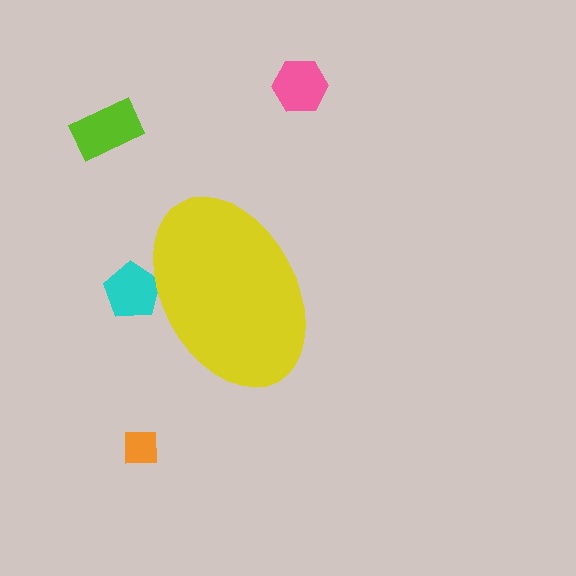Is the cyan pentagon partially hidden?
Yes, the cyan pentagon is partially hidden behind the yellow ellipse.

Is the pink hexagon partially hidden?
No, the pink hexagon is fully visible.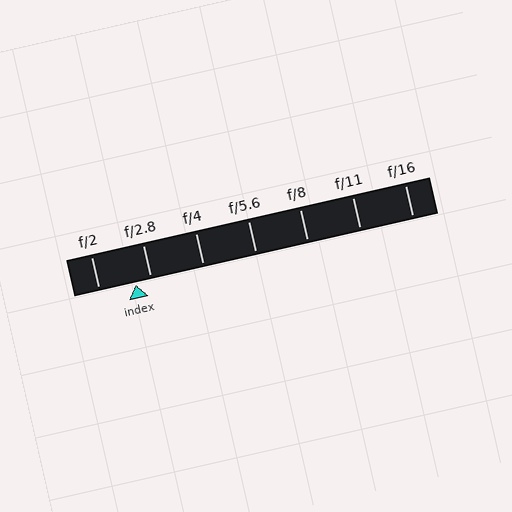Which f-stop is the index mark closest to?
The index mark is closest to f/2.8.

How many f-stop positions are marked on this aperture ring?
There are 7 f-stop positions marked.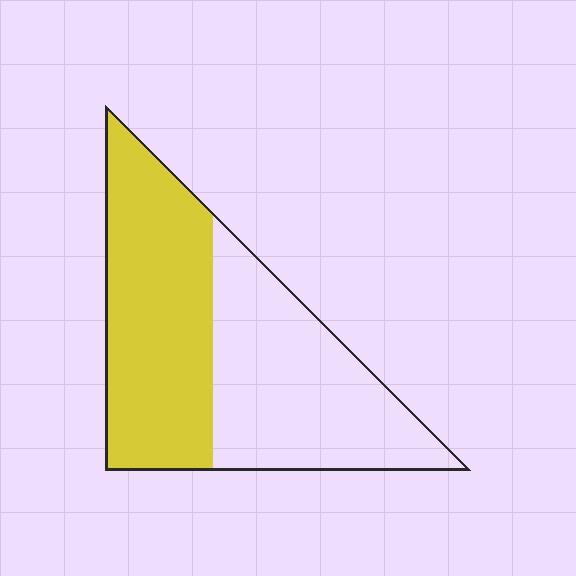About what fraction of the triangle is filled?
About one half (1/2).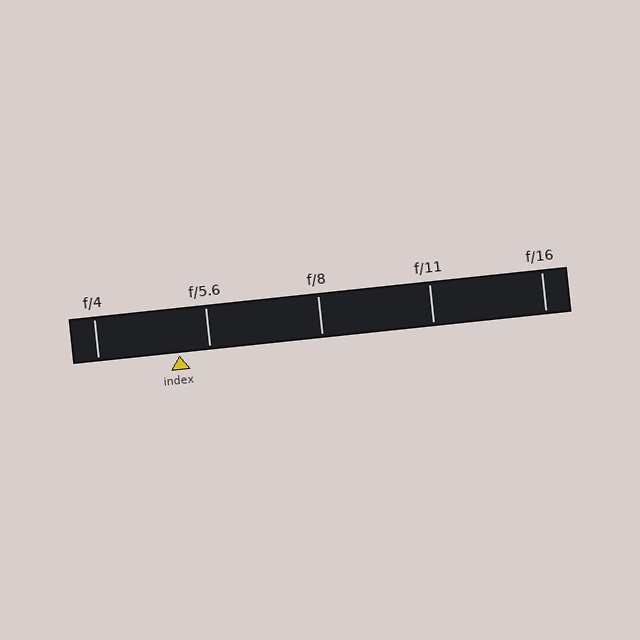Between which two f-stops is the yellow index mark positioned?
The index mark is between f/4 and f/5.6.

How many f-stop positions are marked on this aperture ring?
There are 5 f-stop positions marked.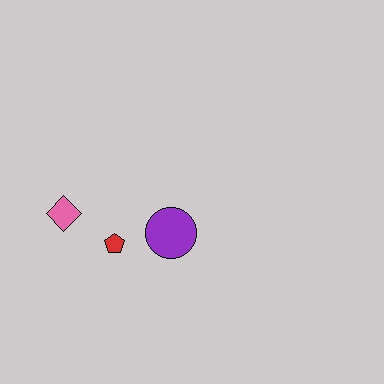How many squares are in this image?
There are no squares.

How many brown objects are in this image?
There are no brown objects.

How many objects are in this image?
There are 3 objects.